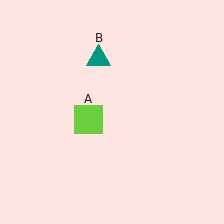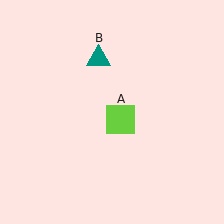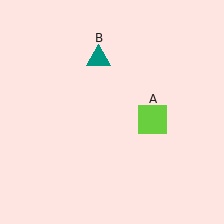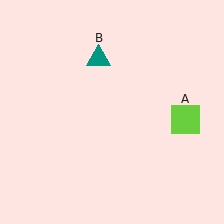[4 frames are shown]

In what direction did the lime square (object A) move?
The lime square (object A) moved right.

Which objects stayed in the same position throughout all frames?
Teal triangle (object B) remained stationary.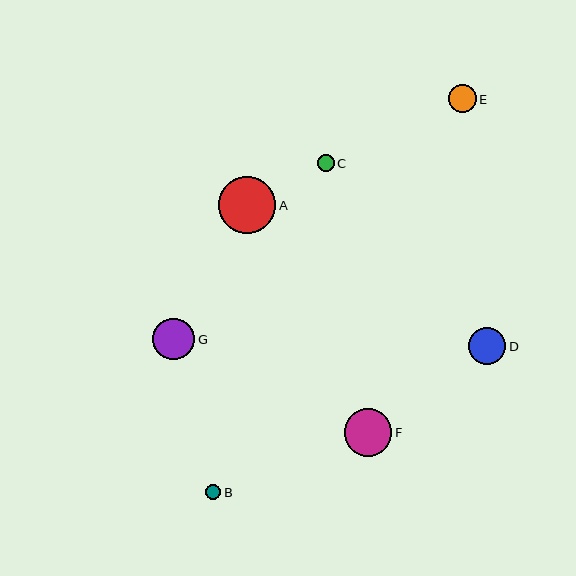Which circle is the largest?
Circle A is the largest with a size of approximately 58 pixels.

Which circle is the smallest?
Circle B is the smallest with a size of approximately 15 pixels.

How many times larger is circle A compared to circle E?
Circle A is approximately 2.1 times the size of circle E.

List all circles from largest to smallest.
From largest to smallest: A, F, G, D, E, C, B.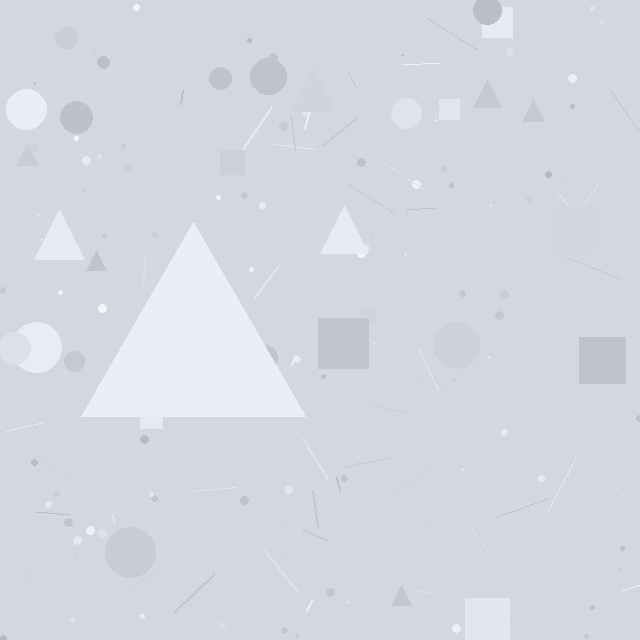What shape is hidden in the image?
A triangle is hidden in the image.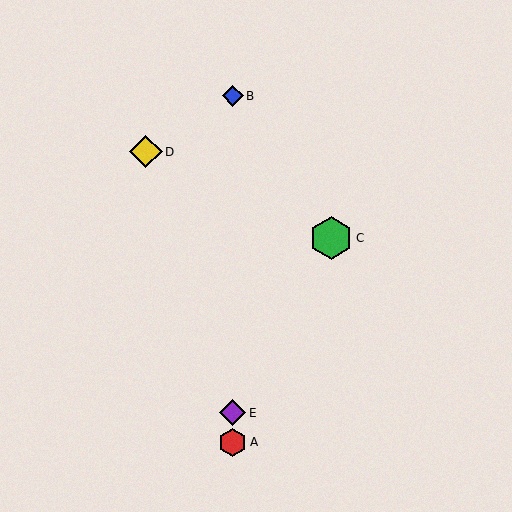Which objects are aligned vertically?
Objects A, B, E are aligned vertically.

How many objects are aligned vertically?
3 objects (A, B, E) are aligned vertically.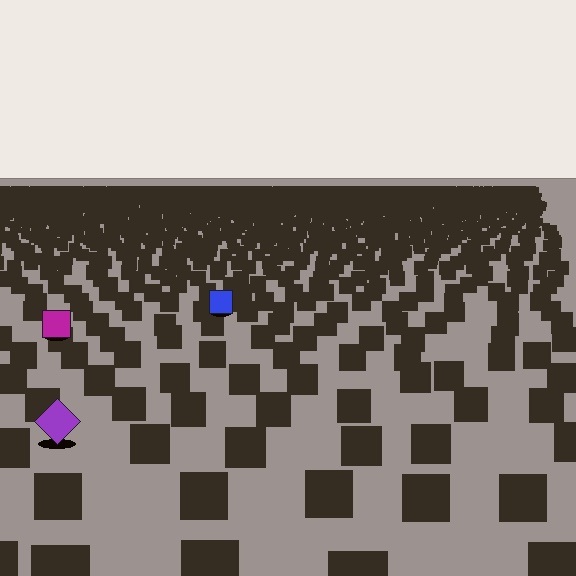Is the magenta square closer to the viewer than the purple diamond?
No. The purple diamond is closer — you can tell from the texture gradient: the ground texture is coarser near it.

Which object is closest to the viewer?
The purple diamond is closest. The texture marks near it are larger and more spread out.